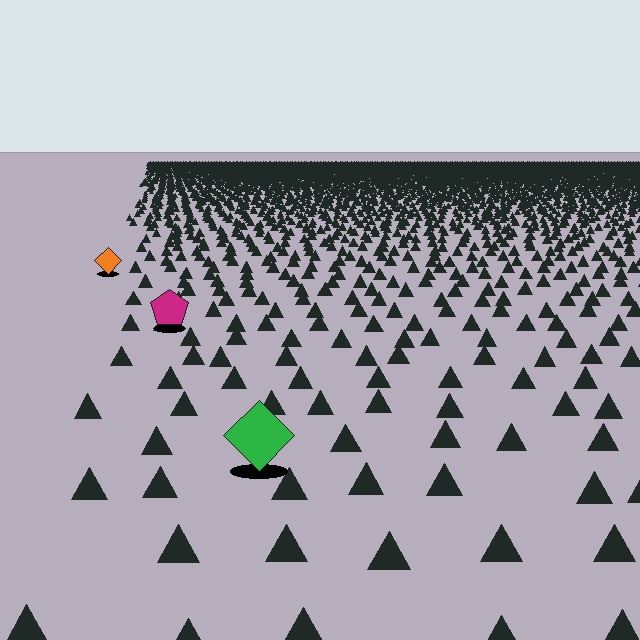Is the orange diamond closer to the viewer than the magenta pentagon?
No. The magenta pentagon is closer — you can tell from the texture gradient: the ground texture is coarser near it.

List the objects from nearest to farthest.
From nearest to farthest: the green diamond, the magenta pentagon, the orange diamond.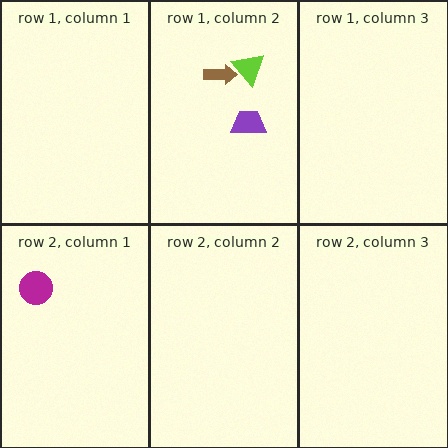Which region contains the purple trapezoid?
The row 1, column 2 region.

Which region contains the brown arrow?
The row 1, column 2 region.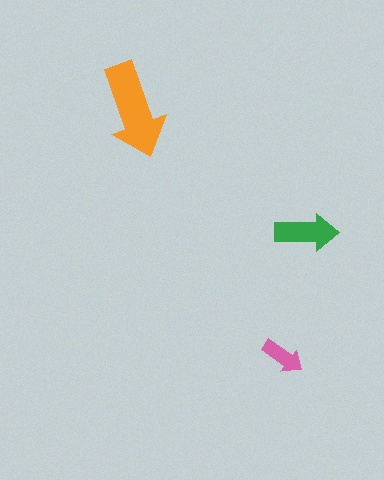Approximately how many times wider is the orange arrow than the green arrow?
About 1.5 times wider.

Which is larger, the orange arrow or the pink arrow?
The orange one.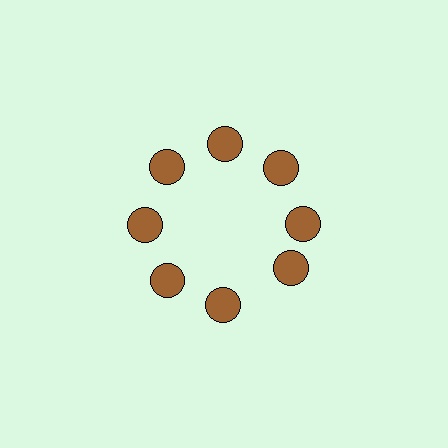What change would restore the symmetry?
The symmetry would be restored by rotating it back into even spacing with its neighbors so that all 8 circles sit at equal angles and equal distance from the center.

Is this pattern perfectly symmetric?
No. The 8 brown circles are arranged in a ring, but one element near the 4 o'clock position is rotated out of alignment along the ring, breaking the 8-fold rotational symmetry.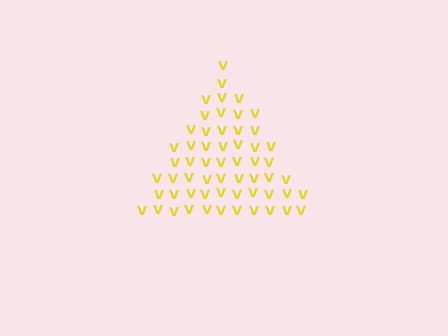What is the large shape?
The large shape is a triangle.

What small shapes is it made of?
It is made of small letter V's.